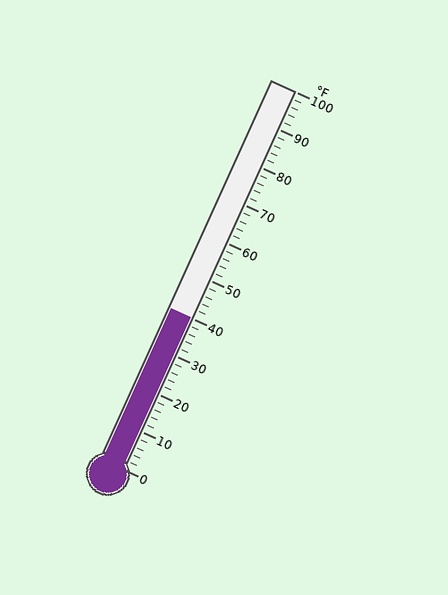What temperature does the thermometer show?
The thermometer shows approximately 40°F.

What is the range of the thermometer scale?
The thermometer scale ranges from 0°F to 100°F.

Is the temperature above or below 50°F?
The temperature is below 50°F.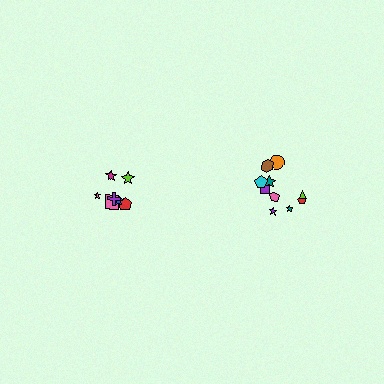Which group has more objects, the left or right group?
The right group.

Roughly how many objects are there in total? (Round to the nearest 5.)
Roughly 15 objects in total.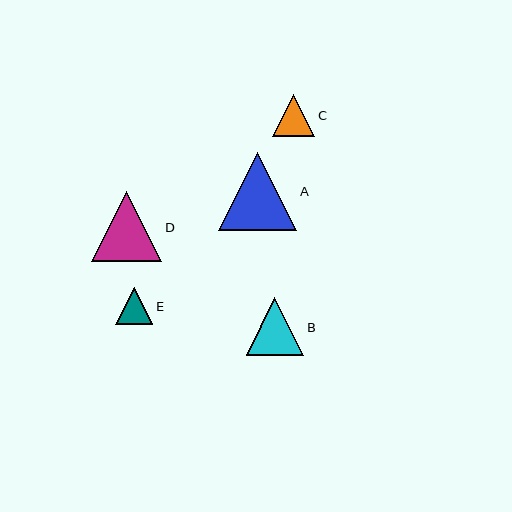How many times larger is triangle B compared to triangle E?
Triangle B is approximately 1.5 times the size of triangle E.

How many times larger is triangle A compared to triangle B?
Triangle A is approximately 1.4 times the size of triangle B.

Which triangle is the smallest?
Triangle E is the smallest with a size of approximately 38 pixels.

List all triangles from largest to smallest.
From largest to smallest: A, D, B, C, E.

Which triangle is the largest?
Triangle A is the largest with a size of approximately 78 pixels.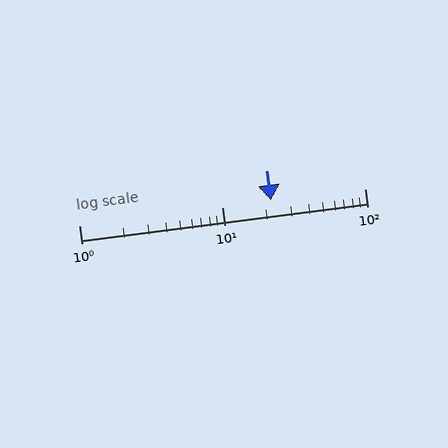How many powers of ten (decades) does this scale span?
The scale spans 2 decades, from 1 to 100.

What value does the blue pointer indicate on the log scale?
The pointer indicates approximately 22.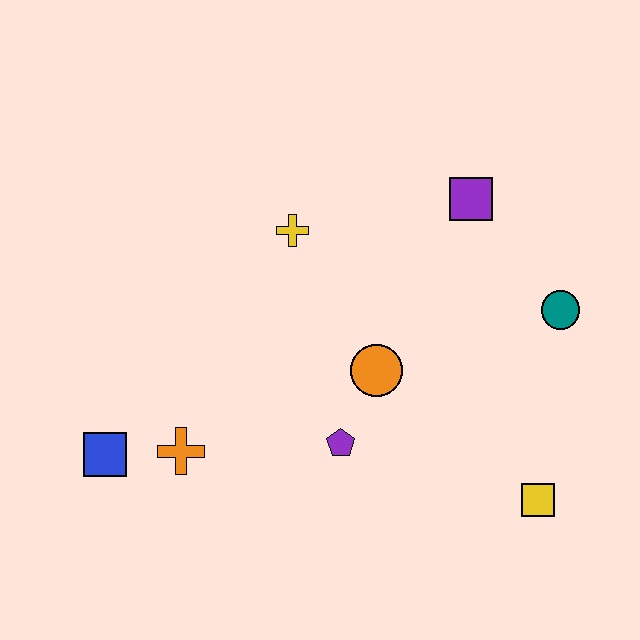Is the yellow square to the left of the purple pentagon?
No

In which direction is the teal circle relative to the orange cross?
The teal circle is to the right of the orange cross.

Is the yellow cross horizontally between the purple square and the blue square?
Yes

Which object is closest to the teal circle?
The purple square is closest to the teal circle.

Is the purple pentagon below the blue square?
No